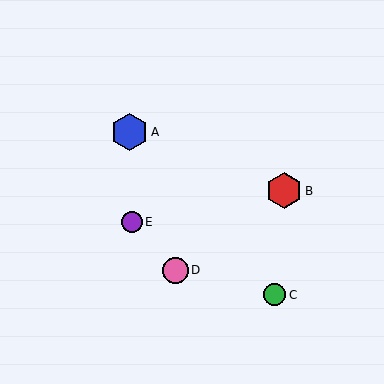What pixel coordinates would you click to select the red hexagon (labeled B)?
Click at (284, 191) to select the red hexagon B.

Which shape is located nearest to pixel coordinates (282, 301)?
The green circle (labeled C) at (275, 295) is nearest to that location.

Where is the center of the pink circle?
The center of the pink circle is at (175, 270).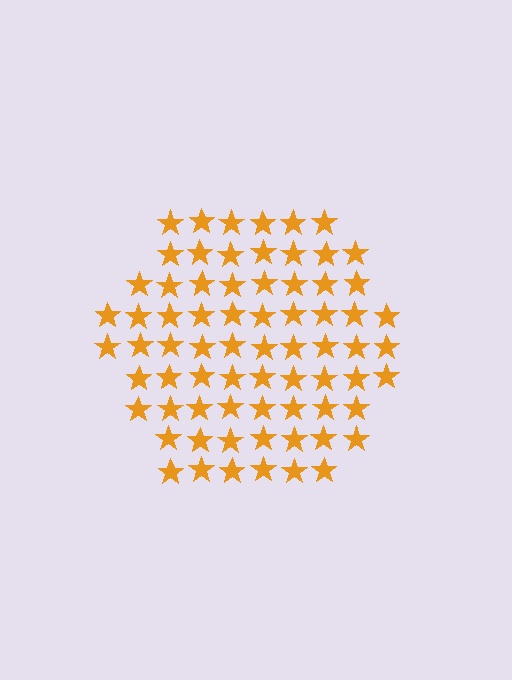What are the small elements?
The small elements are stars.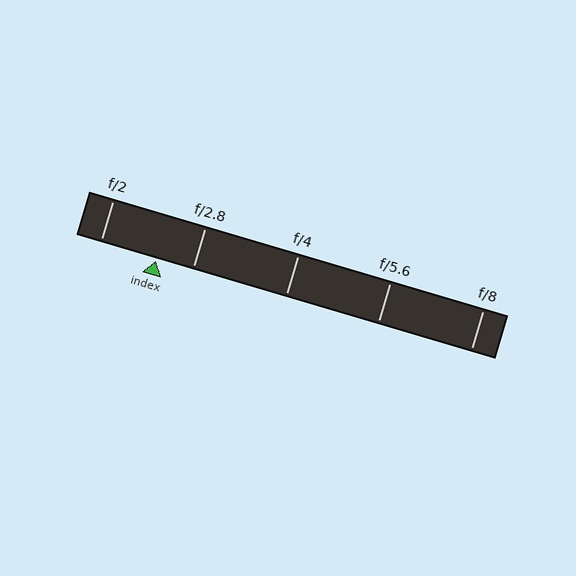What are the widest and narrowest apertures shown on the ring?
The widest aperture shown is f/2 and the narrowest is f/8.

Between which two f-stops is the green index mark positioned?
The index mark is between f/2 and f/2.8.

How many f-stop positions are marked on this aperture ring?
There are 5 f-stop positions marked.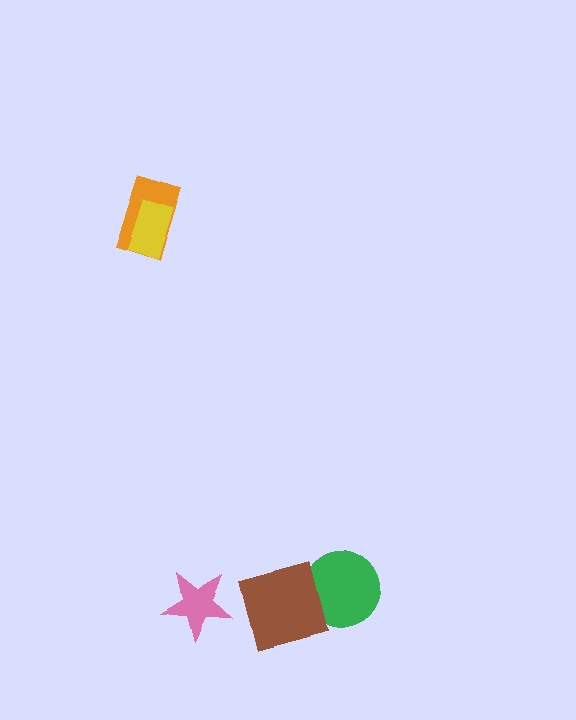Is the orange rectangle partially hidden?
Yes, it is partially covered by another shape.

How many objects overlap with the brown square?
1 object overlaps with the brown square.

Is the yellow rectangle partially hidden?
No, no other shape covers it.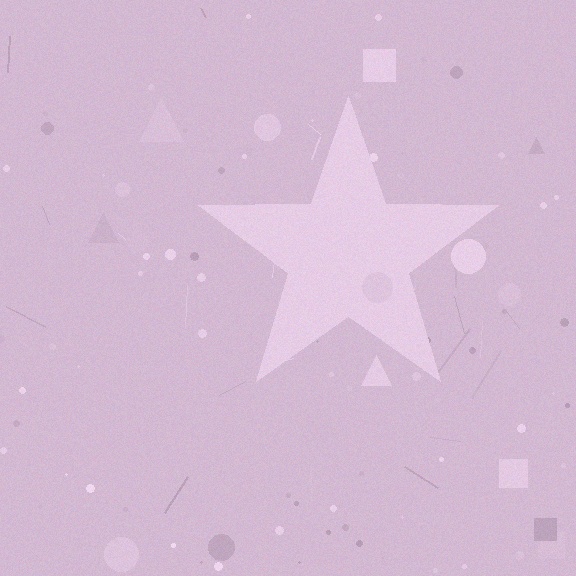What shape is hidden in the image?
A star is hidden in the image.